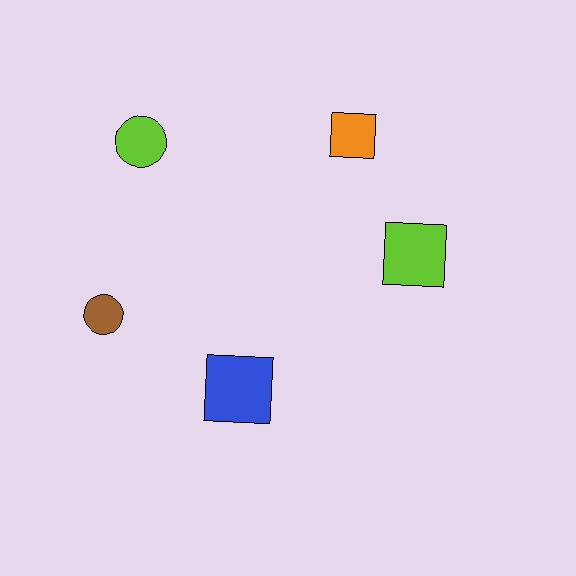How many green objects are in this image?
There are no green objects.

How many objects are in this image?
There are 5 objects.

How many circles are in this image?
There are 2 circles.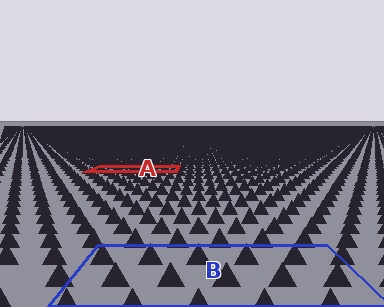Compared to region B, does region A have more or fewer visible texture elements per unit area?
Region A has more texture elements per unit area — they are packed more densely because it is farther away.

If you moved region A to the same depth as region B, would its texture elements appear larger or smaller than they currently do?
They would appear larger. At a closer depth, the same texture elements are projected at a bigger on-screen size.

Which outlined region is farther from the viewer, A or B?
Region A is farther from the viewer — the texture elements inside it appear smaller and more densely packed.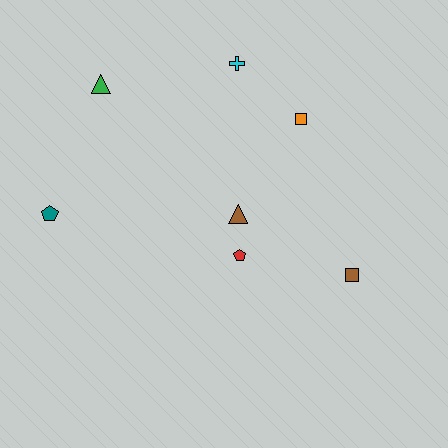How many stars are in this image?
There are no stars.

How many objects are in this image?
There are 7 objects.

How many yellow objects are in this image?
There are no yellow objects.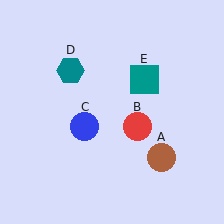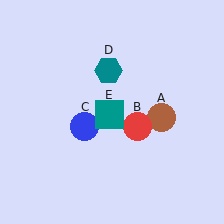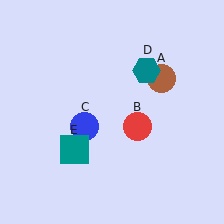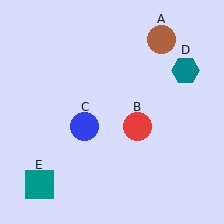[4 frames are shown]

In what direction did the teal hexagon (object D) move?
The teal hexagon (object D) moved right.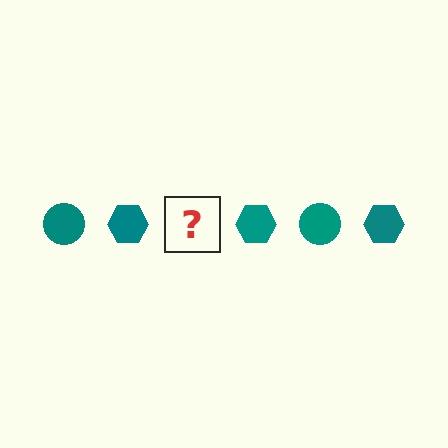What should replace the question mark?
The question mark should be replaced with a teal circle.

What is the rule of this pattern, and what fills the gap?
The rule is that the pattern cycles through circle, hexagon shapes in teal. The gap should be filled with a teal circle.